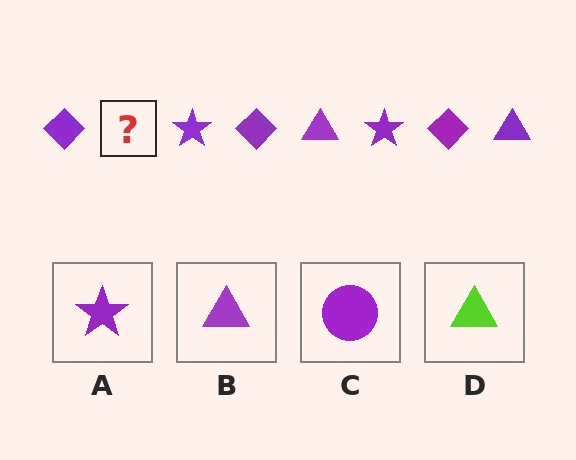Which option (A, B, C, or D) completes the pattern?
B.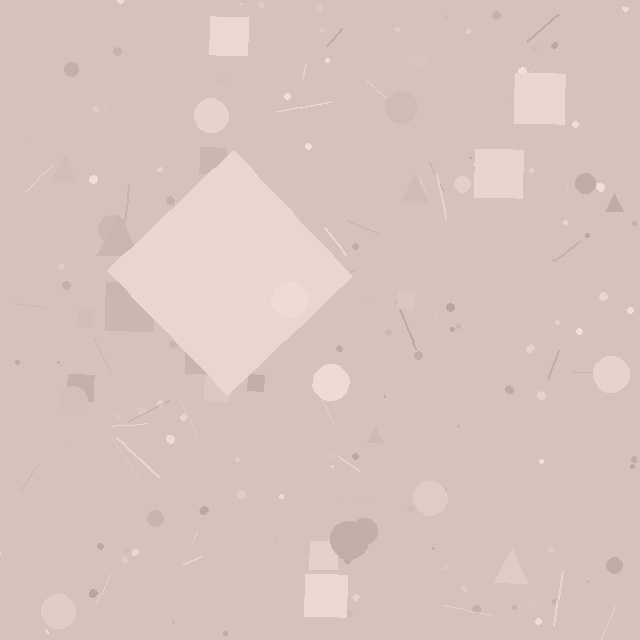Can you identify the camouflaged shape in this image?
The camouflaged shape is a diamond.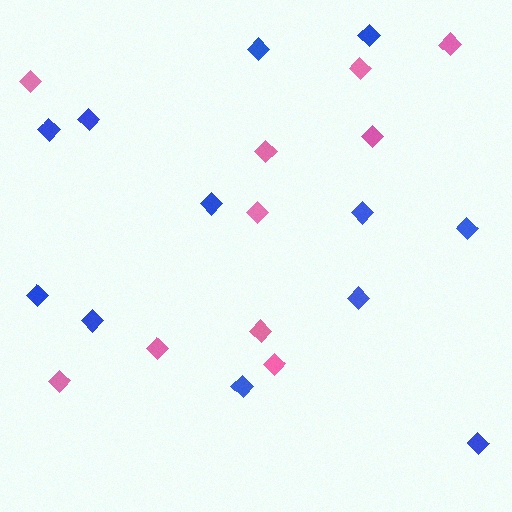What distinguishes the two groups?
There are 2 groups: one group of blue diamonds (12) and one group of pink diamonds (10).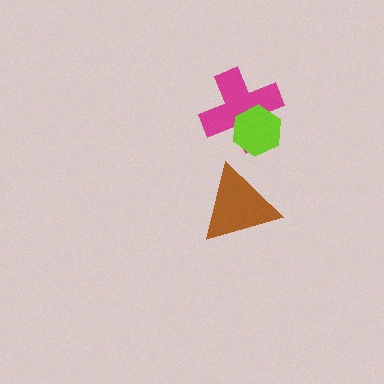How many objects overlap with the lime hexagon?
1 object overlaps with the lime hexagon.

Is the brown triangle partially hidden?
No, no other shape covers it.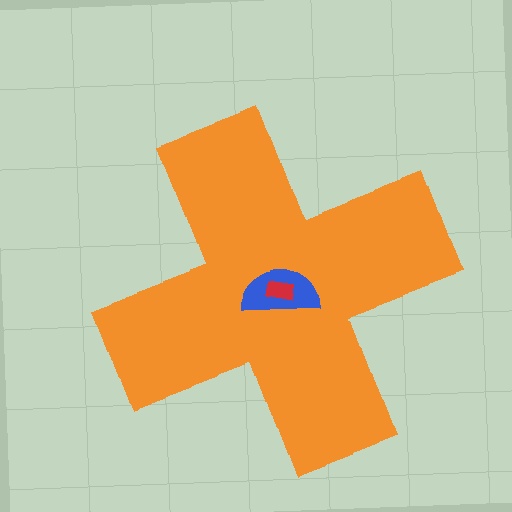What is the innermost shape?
The red rectangle.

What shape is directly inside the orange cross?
The blue semicircle.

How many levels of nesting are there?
3.